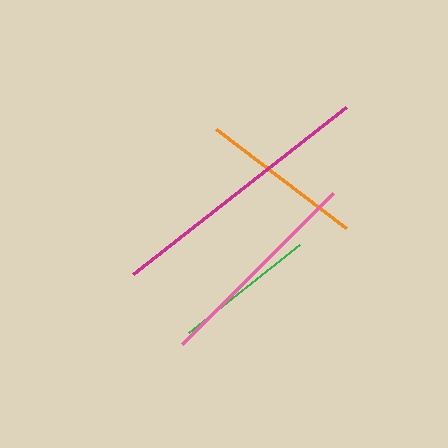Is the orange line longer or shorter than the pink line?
The pink line is longer than the orange line.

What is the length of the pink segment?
The pink segment is approximately 214 pixels long.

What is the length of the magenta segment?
The magenta segment is approximately 271 pixels long.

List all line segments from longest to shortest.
From longest to shortest: magenta, pink, orange, green.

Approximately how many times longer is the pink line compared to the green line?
The pink line is approximately 1.5 times the length of the green line.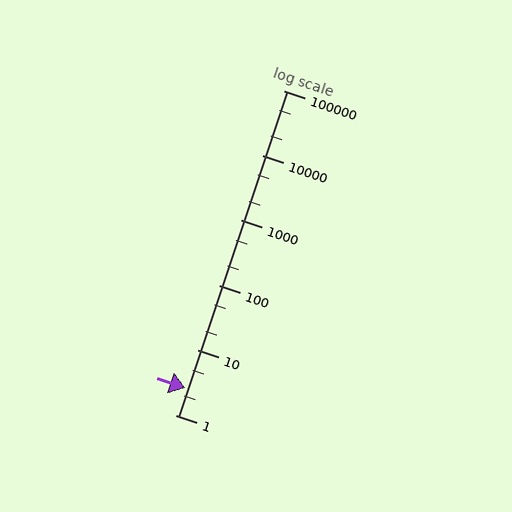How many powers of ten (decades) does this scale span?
The scale spans 5 decades, from 1 to 100000.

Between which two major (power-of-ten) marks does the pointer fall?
The pointer is between 1 and 10.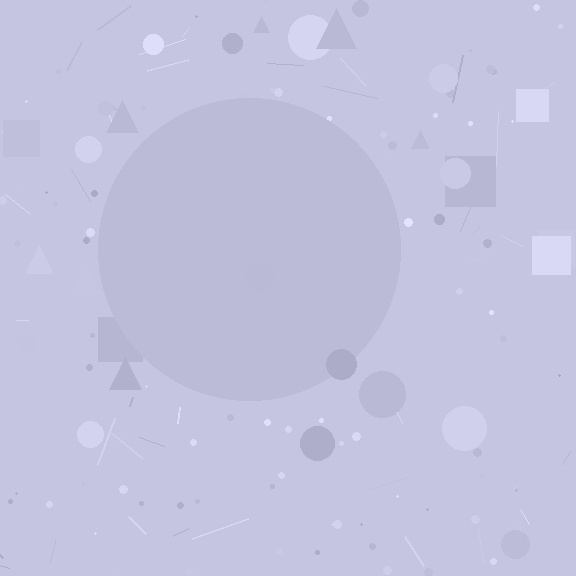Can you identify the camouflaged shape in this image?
The camouflaged shape is a circle.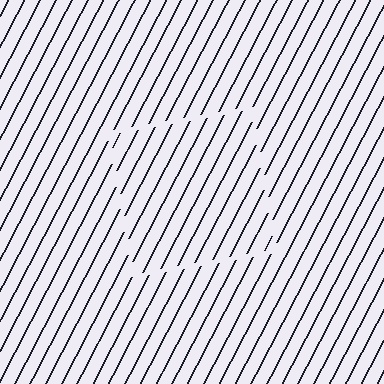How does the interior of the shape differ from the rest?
The interior of the shape contains the same grating, shifted by half a period — the contour is defined by the phase discontinuity where line-ends from the inner and outer gratings abut.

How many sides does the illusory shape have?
4 sides — the line-ends trace a square.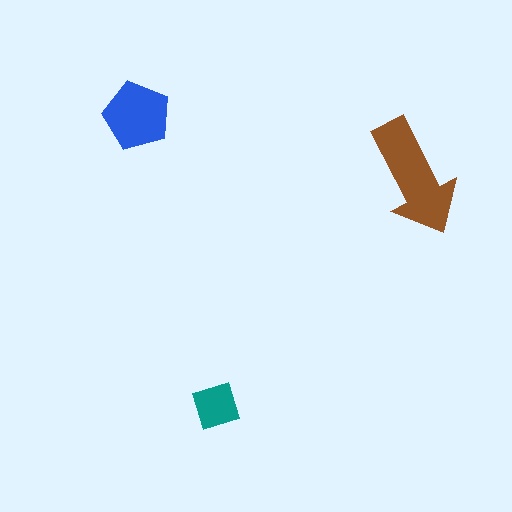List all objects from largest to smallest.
The brown arrow, the blue pentagon, the teal square.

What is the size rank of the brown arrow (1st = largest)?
1st.